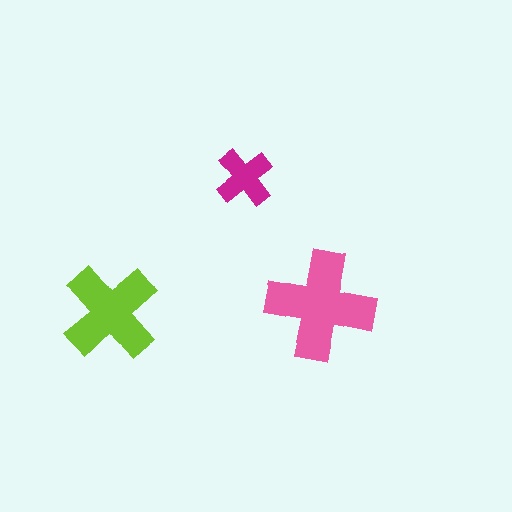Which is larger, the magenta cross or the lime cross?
The lime one.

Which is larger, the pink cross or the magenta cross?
The pink one.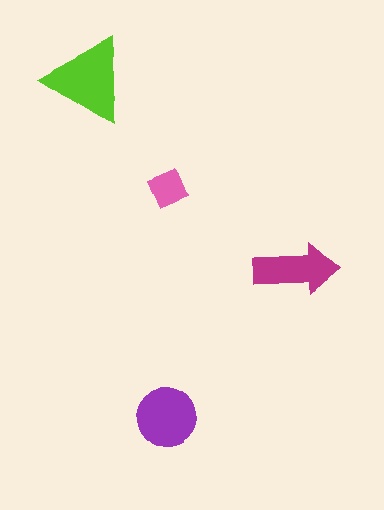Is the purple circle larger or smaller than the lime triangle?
Smaller.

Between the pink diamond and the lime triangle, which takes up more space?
The lime triangle.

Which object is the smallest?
The pink diamond.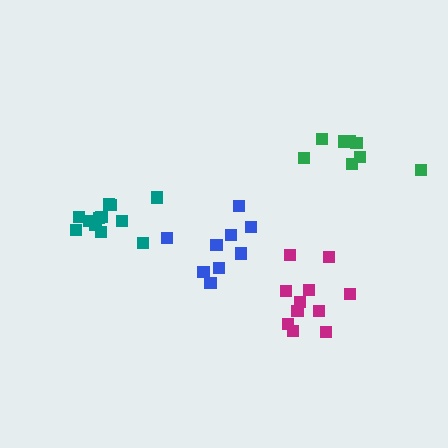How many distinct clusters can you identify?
There are 4 distinct clusters.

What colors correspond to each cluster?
The clusters are colored: blue, magenta, teal, green.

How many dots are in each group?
Group 1: 9 dots, Group 2: 12 dots, Group 3: 12 dots, Group 4: 8 dots (41 total).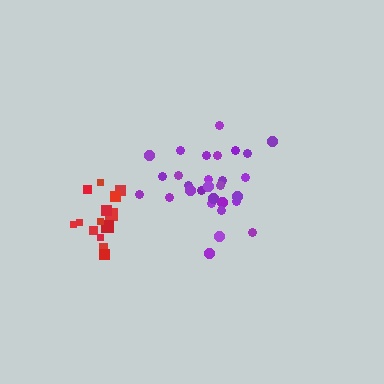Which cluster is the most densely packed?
Red.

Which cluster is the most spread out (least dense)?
Purple.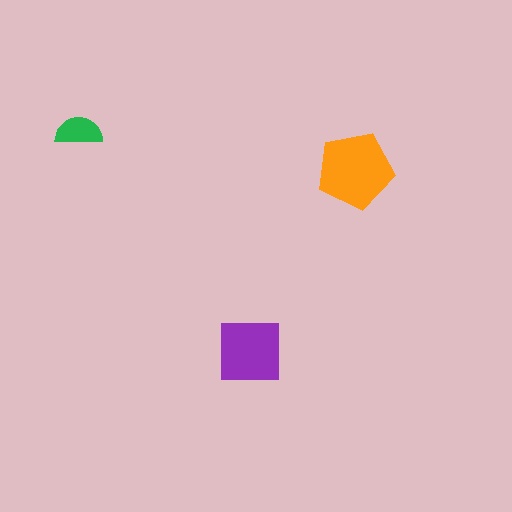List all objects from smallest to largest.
The green semicircle, the purple square, the orange pentagon.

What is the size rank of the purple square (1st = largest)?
2nd.